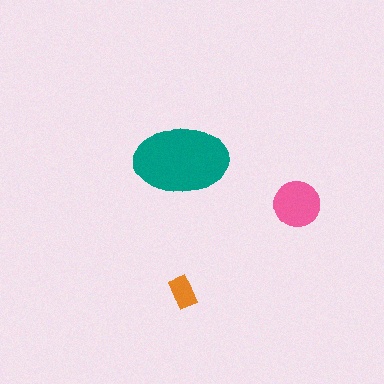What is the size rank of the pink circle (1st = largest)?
2nd.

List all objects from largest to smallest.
The teal ellipse, the pink circle, the orange rectangle.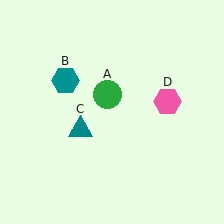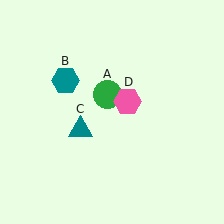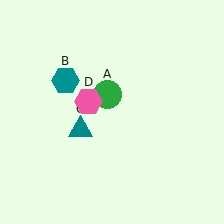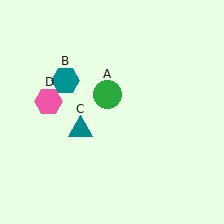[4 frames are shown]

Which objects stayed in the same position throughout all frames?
Green circle (object A) and teal hexagon (object B) and teal triangle (object C) remained stationary.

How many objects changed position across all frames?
1 object changed position: pink hexagon (object D).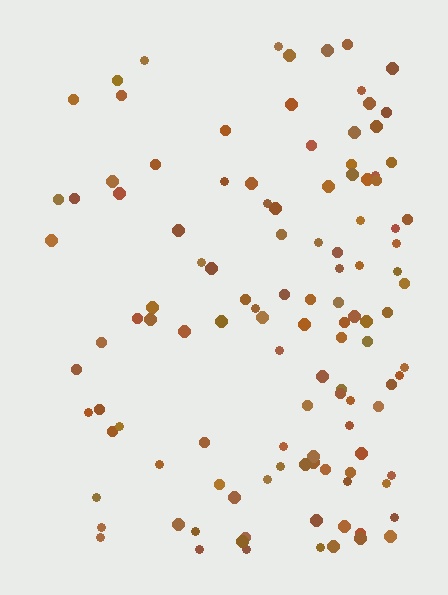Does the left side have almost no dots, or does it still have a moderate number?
Still a moderate number, just noticeably fewer than the right.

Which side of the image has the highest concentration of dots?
The right.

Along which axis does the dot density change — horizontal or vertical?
Horizontal.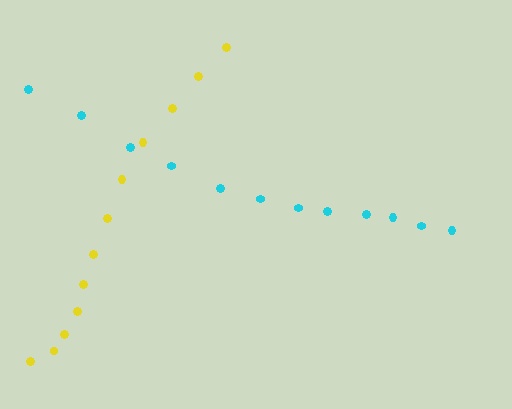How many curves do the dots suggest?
There are 2 distinct paths.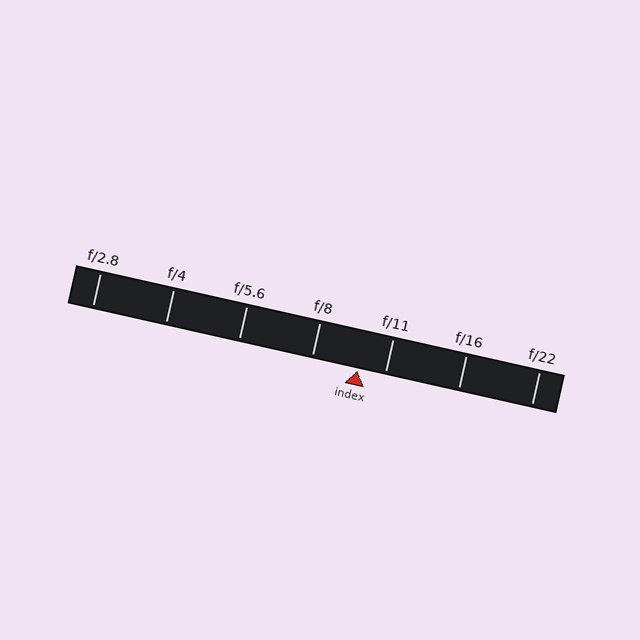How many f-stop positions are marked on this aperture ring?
There are 7 f-stop positions marked.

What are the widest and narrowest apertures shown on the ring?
The widest aperture shown is f/2.8 and the narrowest is f/22.